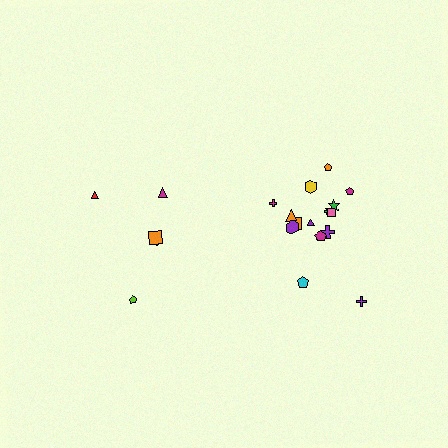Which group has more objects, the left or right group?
The right group.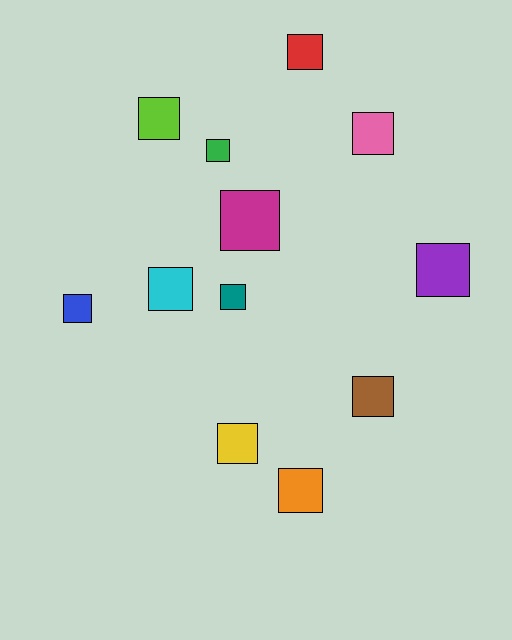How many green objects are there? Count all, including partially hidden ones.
There is 1 green object.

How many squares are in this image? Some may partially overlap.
There are 12 squares.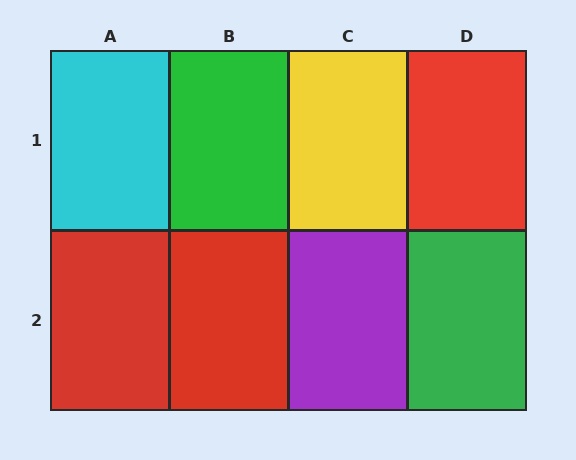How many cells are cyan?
1 cell is cyan.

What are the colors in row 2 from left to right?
Red, red, purple, green.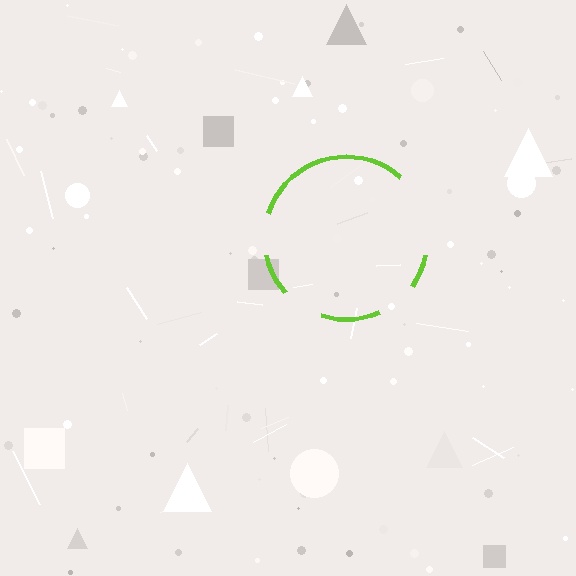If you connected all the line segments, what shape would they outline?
They would outline a circle.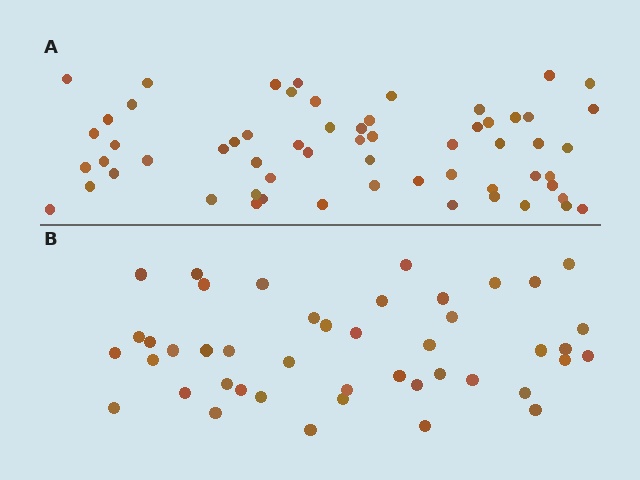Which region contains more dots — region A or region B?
Region A (the top region) has more dots.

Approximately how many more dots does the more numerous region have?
Region A has approximately 15 more dots than region B.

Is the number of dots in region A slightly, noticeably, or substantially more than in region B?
Region A has noticeably more, but not dramatically so. The ratio is roughly 1.4 to 1.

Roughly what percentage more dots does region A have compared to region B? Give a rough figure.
About 35% more.